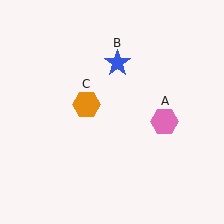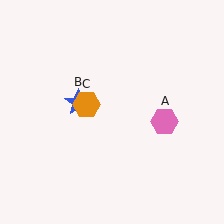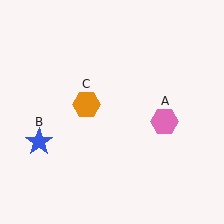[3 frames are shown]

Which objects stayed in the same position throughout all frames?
Pink hexagon (object A) and orange hexagon (object C) remained stationary.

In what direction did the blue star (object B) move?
The blue star (object B) moved down and to the left.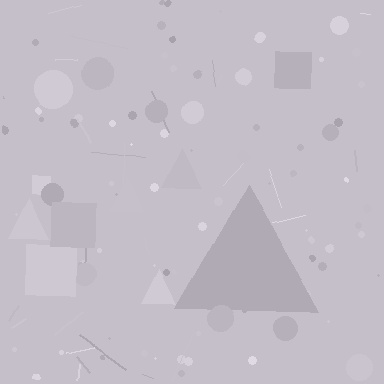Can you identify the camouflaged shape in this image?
The camouflaged shape is a triangle.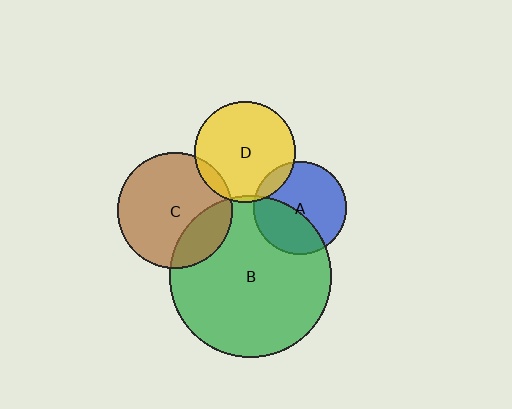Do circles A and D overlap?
Yes.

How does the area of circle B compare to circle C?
Approximately 2.0 times.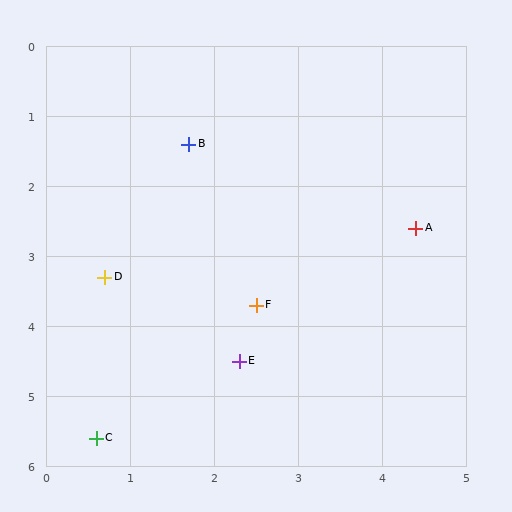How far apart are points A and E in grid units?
Points A and E are about 2.8 grid units apart.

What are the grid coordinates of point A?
Point A is at approximately (4.4, 2.6).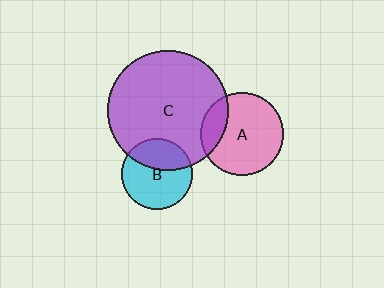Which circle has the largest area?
Circle C (purple).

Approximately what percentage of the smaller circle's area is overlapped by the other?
Approximately 35%.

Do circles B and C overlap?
Yes.